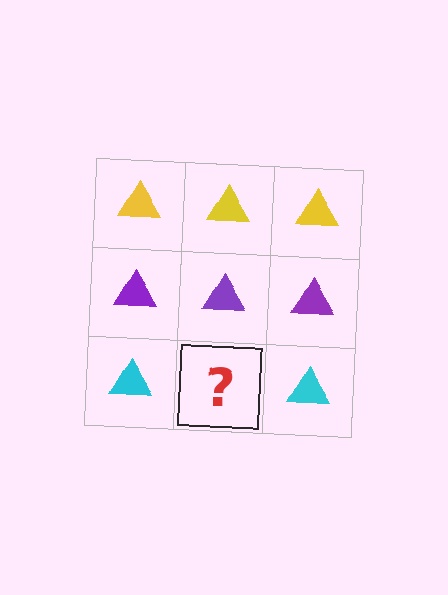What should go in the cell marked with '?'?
The missing cell should contain a cyan triangle.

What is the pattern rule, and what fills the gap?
The rule is that each row has a consistent color. The gap should be filled with a cyan triangle.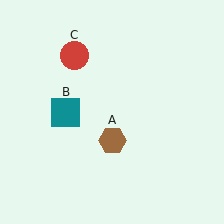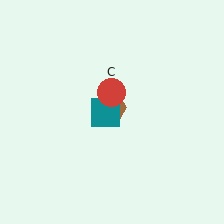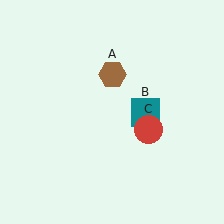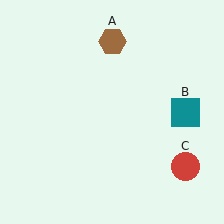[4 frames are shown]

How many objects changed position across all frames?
3 objects changed position: brown hexagon (object A), teal square (object B), red circle (object C).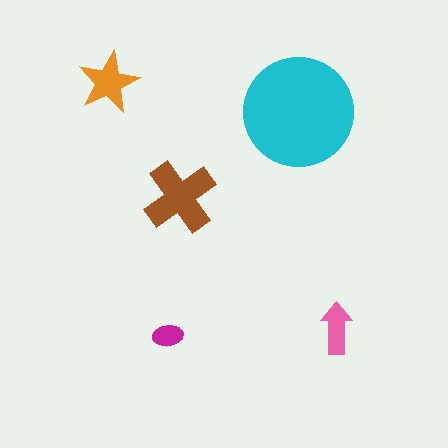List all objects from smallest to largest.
The magenta ellipse, the pink arrow, the orange star, the brown cross, the cyan circle.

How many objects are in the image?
There are 5 objects in the image.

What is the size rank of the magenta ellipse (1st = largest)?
5th.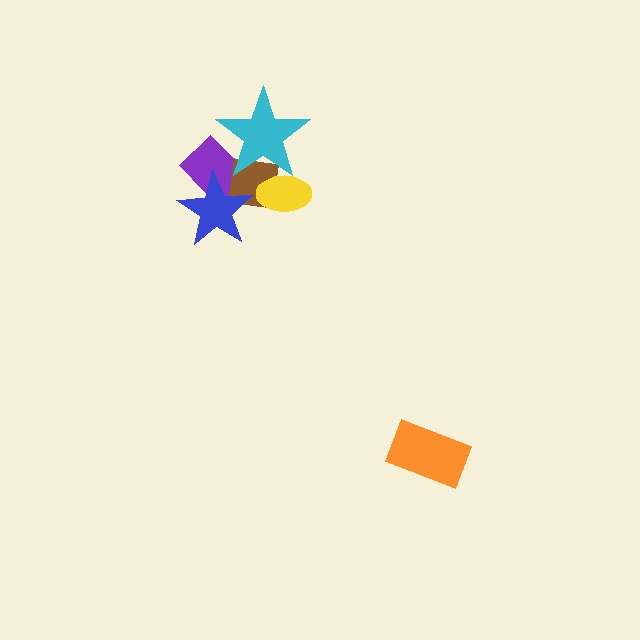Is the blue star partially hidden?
No, no other shape covers it.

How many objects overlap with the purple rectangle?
3 objects overlap with the purple rectangle.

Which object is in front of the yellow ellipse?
The cyan star is in front of the yellow ellipse.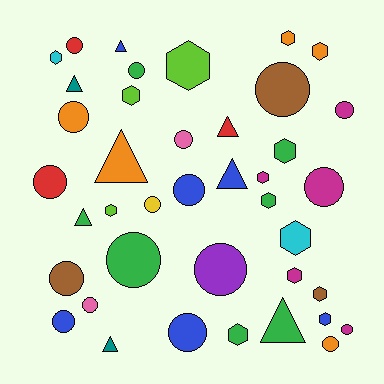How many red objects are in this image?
There are 3 red objects.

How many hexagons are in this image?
There are 14 hexagons.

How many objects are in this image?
There are 40 objects.